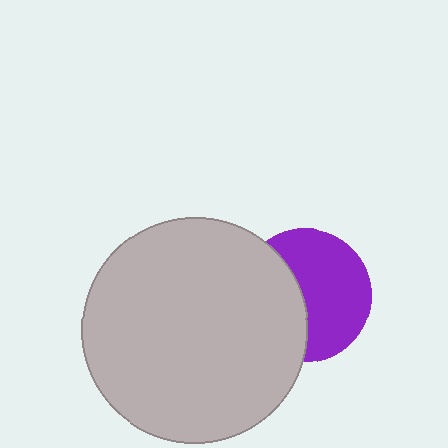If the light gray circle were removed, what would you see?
You would see the complete purple circle.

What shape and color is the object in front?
The object in front is a light gray circle.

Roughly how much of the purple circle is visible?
About half of it is visible (roughly 58%).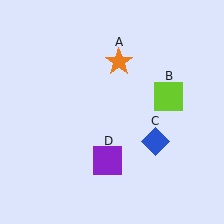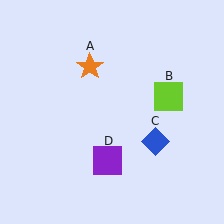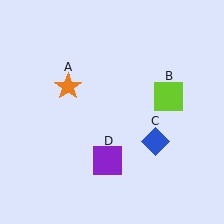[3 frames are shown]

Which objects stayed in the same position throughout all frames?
Lime square (object B) and blue diamond (object C) and purple square (object D) remained stationary.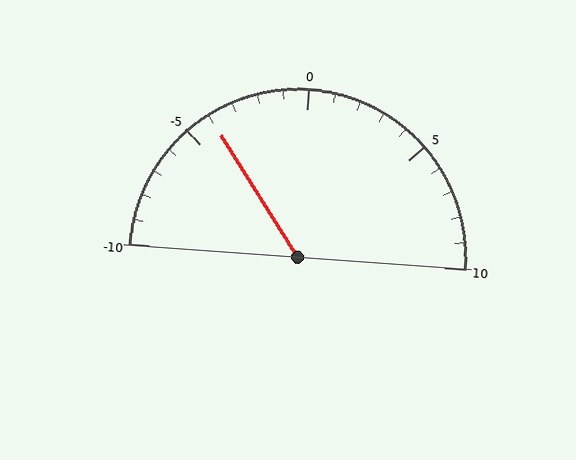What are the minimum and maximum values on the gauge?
The gauge ranges from -10 to 10.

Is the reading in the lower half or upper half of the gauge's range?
The reading is in the lower half of the range (-10 to 10).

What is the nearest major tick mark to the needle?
The nearest major tick mark is -5.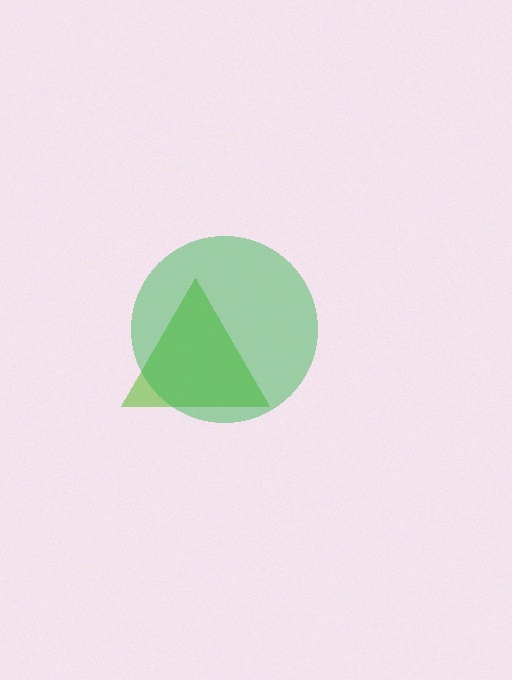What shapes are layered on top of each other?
The layered shapes are: a lime triangle, a green circle.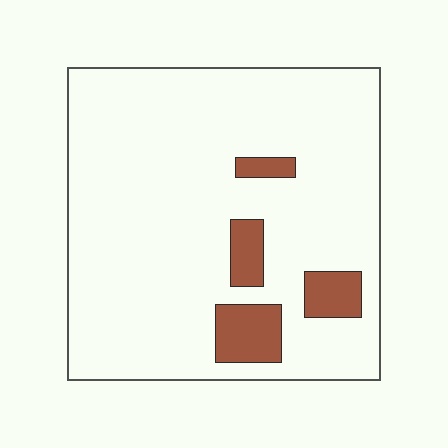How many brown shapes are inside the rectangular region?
4.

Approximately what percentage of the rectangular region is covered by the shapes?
Approximately 10%.